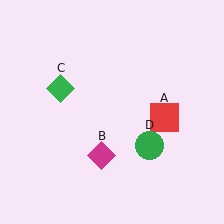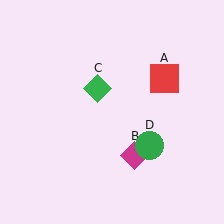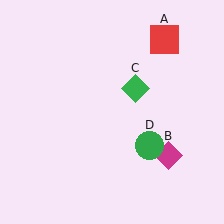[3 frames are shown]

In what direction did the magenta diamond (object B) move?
The magenta diamond (object B) moved right.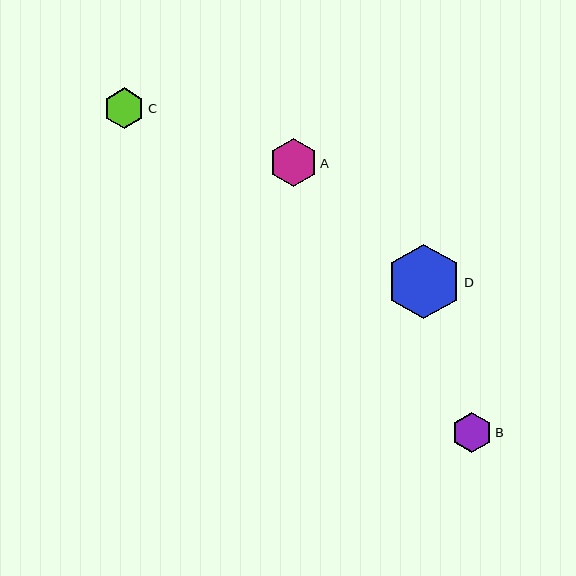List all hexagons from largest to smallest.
From largest to smallest: D, A, C, B.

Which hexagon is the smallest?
Hexagon B is the smallest with a size of approximately 40 pixels.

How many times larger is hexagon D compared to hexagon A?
Hexagon D is approximately 1.6 times the size of hexagon A.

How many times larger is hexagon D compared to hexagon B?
Hexagon D is approximately 1.9 times the size of hexagon B.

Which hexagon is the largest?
Hexagon D is the largest with a size of approximately 75 pixels.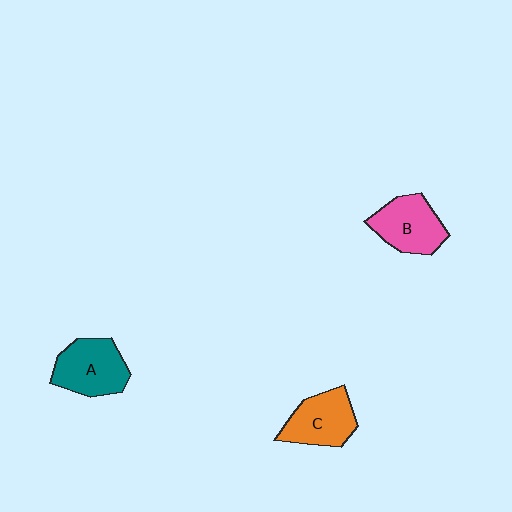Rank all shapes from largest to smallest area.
From largest to smallest: A (teal), B (pink), C (orange).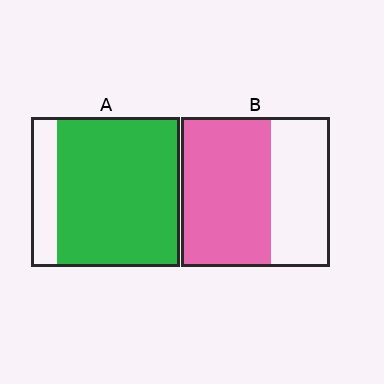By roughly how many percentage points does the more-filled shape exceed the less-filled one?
By roughly 20 percentage points (A over B).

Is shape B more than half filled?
Yes.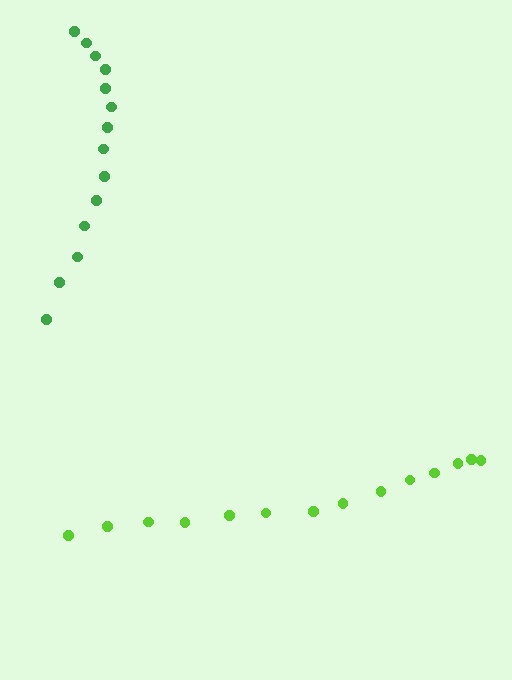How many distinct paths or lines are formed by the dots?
There are 2 distinct paths.